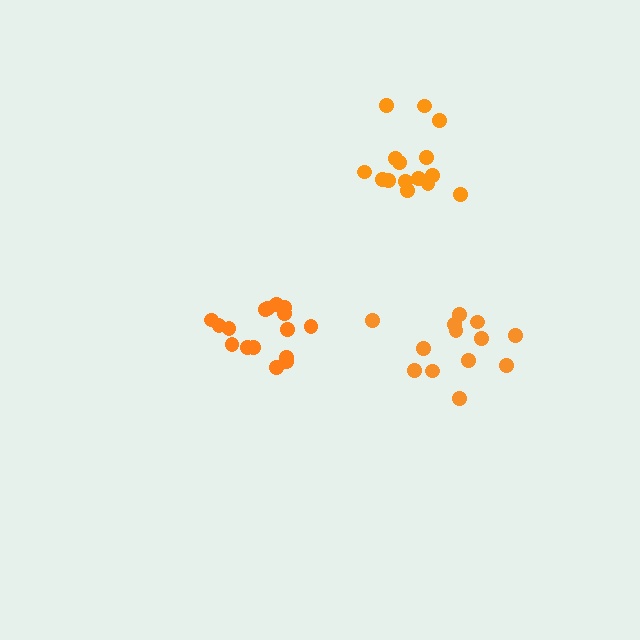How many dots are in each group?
Group 1: 13 dots, Group 2: 16 dots, Group 3: 15 dots (44 total).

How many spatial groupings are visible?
There are 3 spatial groupings.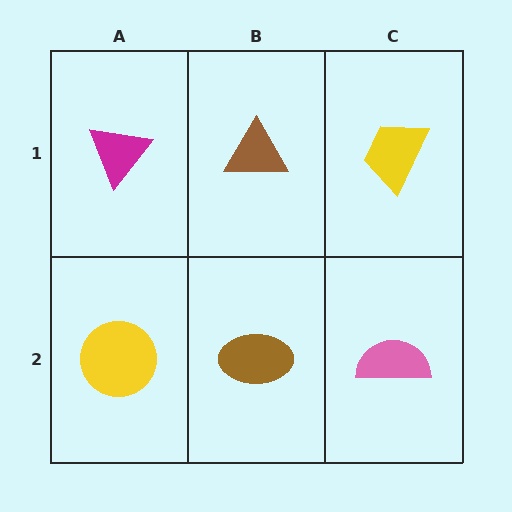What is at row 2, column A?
A yellow circle.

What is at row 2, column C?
A pink semicircle.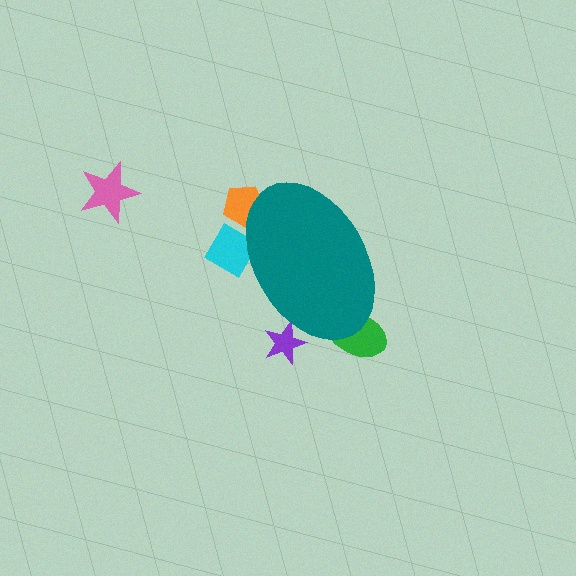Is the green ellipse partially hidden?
Yes, the green ellipse is partially hidden behind the teal ellipse.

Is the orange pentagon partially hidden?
Yes, the orange pentagon is partially hidden behind the teal ellipse.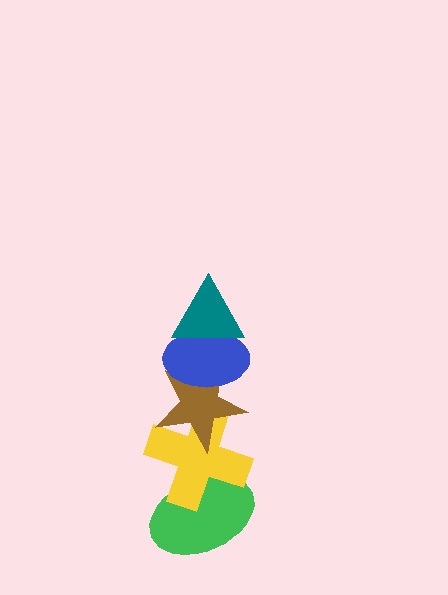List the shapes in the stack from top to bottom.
From top to bottom: the teal triangle, the blue ellipse, the brown star, the yellow cross, the green ellipse.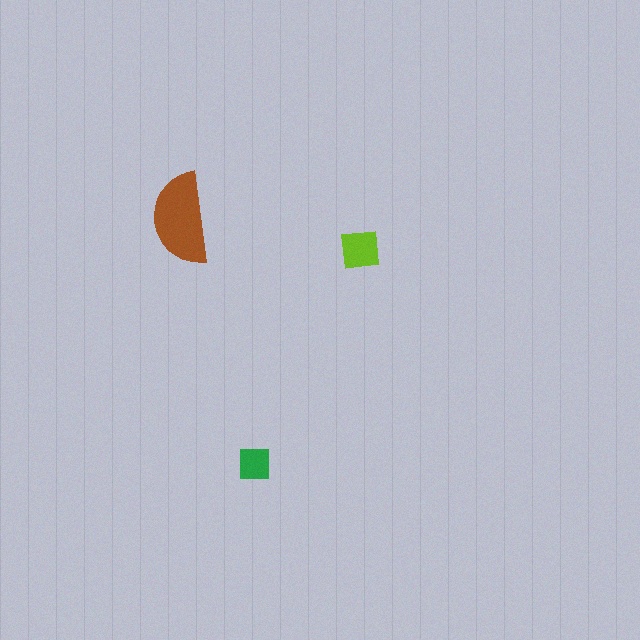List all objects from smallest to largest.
The green square, the lime square, the brown semicircle.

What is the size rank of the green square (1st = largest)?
3rd.